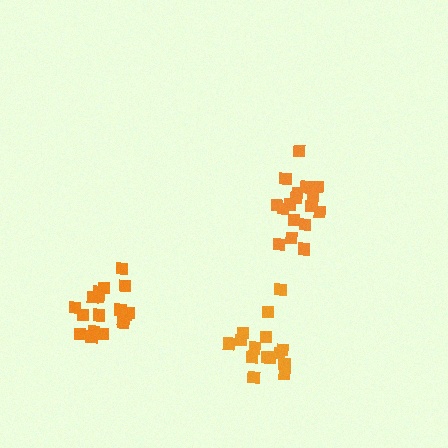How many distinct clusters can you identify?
There are 3 distinct clusters.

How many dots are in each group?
Group 1: 15 dots, Group 2: 18 dots, Group 3: 18 dots (51 total).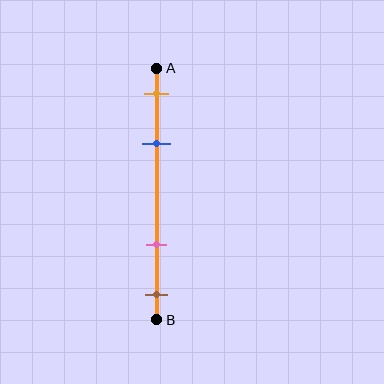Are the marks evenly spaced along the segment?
No, the marks are not evenly spaced.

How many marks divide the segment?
There are 4 marks dividing the segment.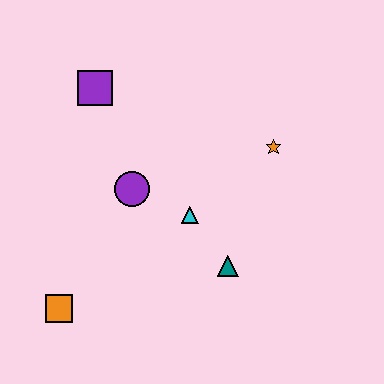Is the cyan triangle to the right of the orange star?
No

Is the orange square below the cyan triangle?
Yes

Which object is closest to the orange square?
The purple circle is closest to the orange square.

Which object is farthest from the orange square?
The orange star is farthest from the orange square.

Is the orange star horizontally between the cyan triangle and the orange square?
No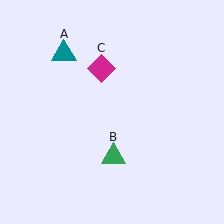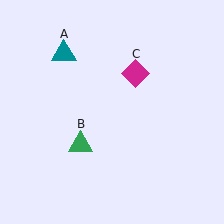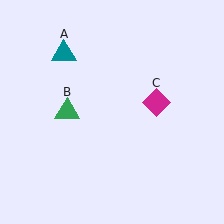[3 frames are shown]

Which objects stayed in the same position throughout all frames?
Teal triangle (object A) remained stationary.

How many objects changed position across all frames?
2 objects changed position: green triangle (object B), magenta diamond (object C).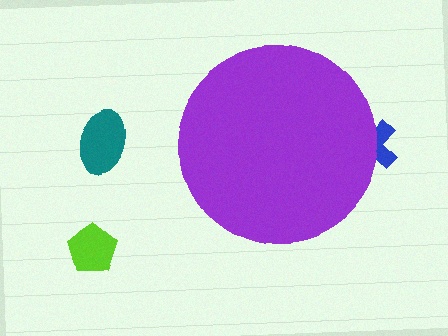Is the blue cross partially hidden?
Yes, the blue cross is partially hidden behind the purple circle.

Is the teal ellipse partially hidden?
No, the teal ellipse is fully visible.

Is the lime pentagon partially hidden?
No, the lime pentagon is fully visible.